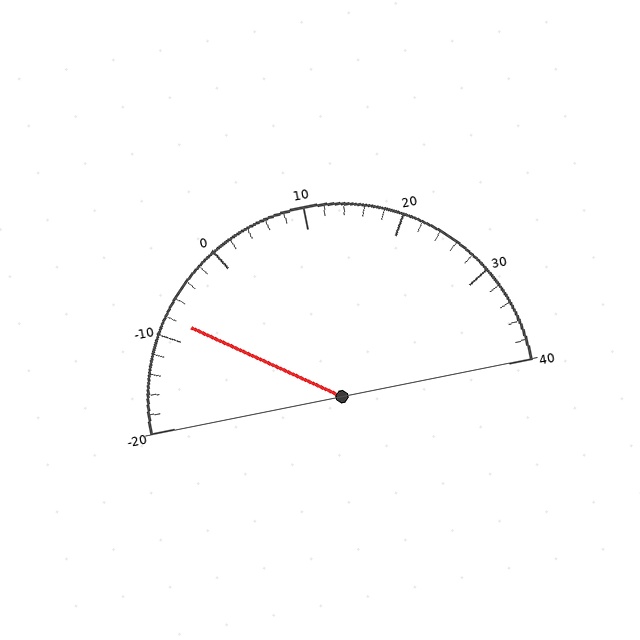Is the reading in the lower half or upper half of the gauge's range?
The reading is in the lower half of the range (-20 to 40).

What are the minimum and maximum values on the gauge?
The gauge ranges from -20 to 40.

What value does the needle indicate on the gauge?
The needle indicates approximately -8.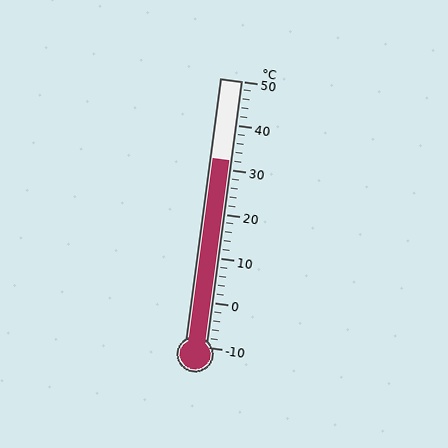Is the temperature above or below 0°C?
The temperature is above 0°C.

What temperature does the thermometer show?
The thermometer shows approximately 32°C.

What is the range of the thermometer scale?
The thermometer scale ranges from -10°C to 50°C.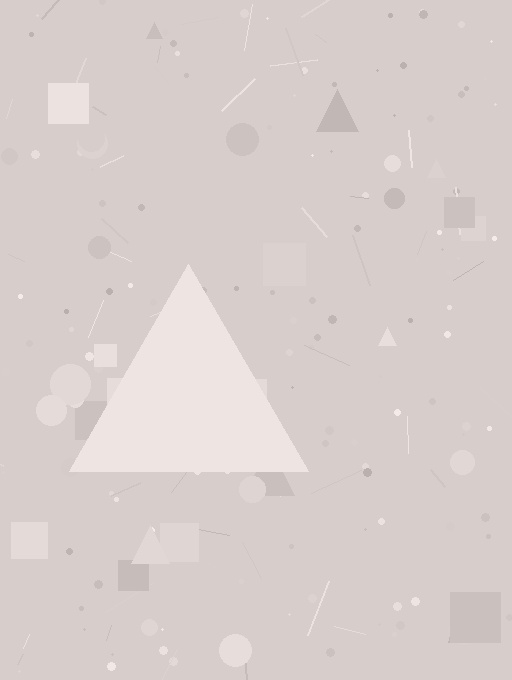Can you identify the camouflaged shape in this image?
The camouflaged shape is a triangle.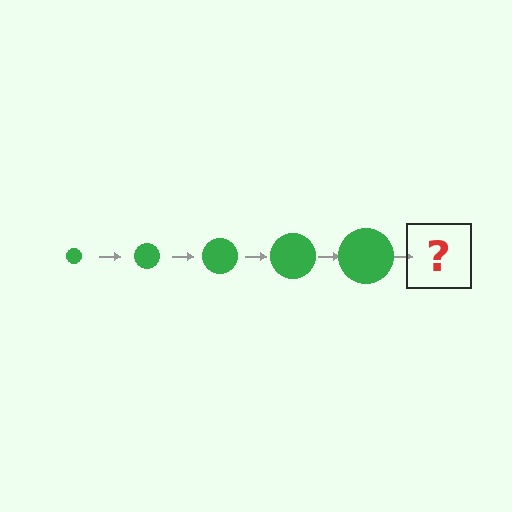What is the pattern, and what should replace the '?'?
The pattern is that the circle gets progressively larger each step. The '?' should be a green circle, larger than the previous one.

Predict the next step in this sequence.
The next step is a green circle, larger than the previous one.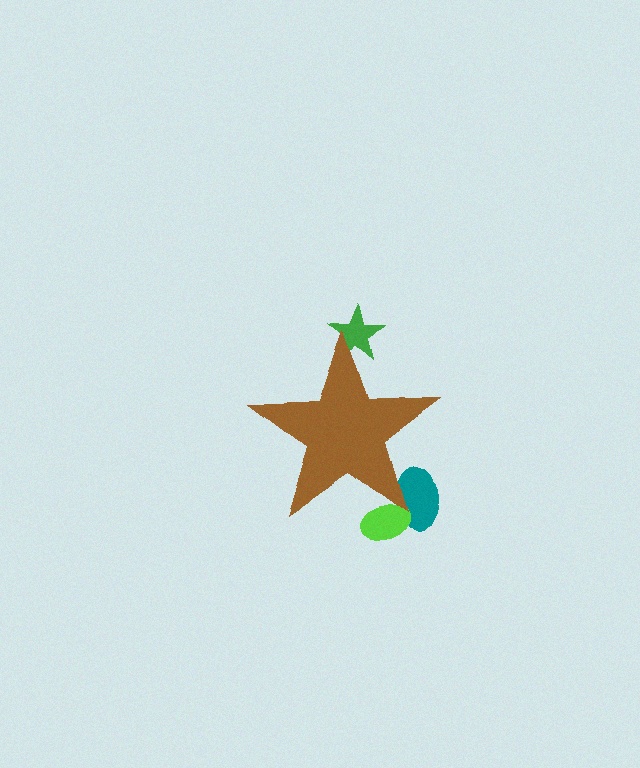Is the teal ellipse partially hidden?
Yes, the teal ellipse is partially hidden behind the brown star.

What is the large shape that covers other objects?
A brown star.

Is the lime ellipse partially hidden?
Yes, the lime ellipse is partially hidden behind the brown star.